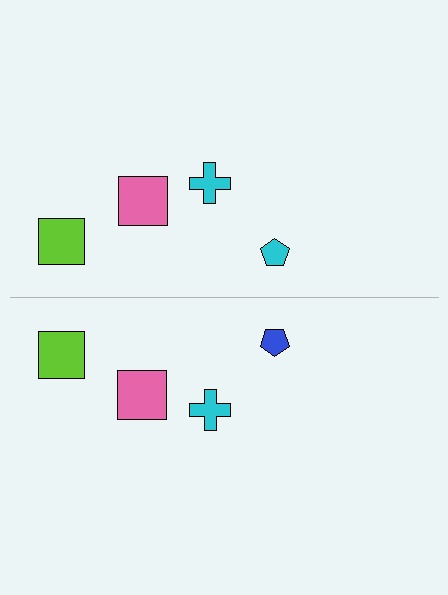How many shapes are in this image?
There are 8 shapes in this image.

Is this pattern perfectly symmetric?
No, the pattern is not perfectly symmetric. The blue pentagon on the bottom side breaks the symmetry — its mirror counterpart is cyan.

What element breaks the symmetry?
The blue pentagon on the bottom side breaks the symmetry — its mirror counterpart is cyan.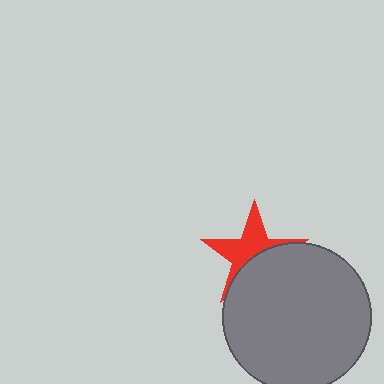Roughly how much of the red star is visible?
About half of it is visible (roughly 51%).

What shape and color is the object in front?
The object in front is a gray circle.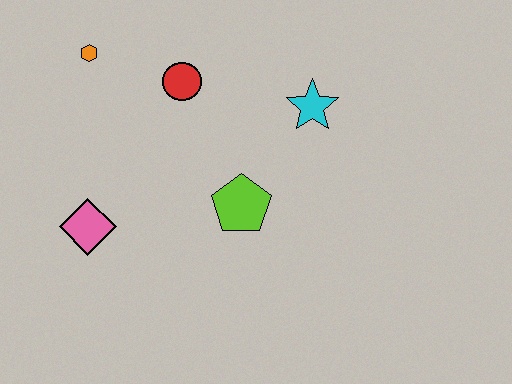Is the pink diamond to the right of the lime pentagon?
No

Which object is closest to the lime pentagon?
The cyan star is closest to the lime pentagon.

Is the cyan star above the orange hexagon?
No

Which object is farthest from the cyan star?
The pink diamond is farthest from the cyan star.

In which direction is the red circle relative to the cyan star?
The red circle is to the left of the cyan star.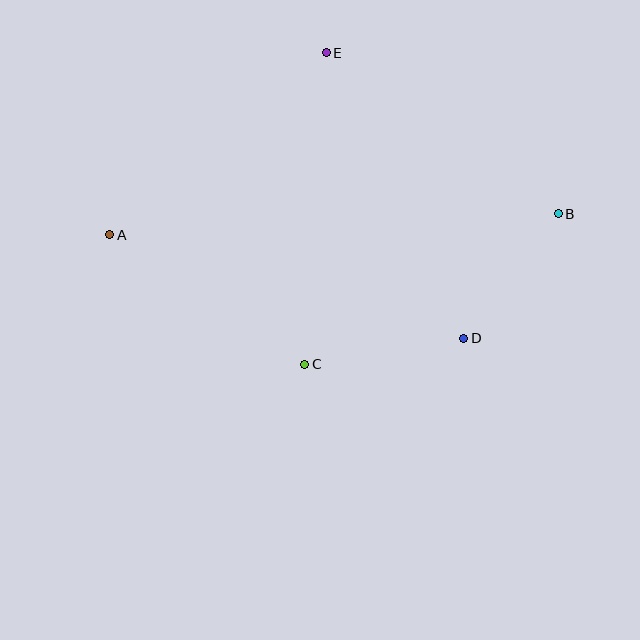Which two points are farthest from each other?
Points A and B are farthest from each other.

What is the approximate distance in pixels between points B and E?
The distance between B and E is approximately 282 pixels.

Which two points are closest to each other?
Points B and D are closest to each other.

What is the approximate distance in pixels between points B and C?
The distance between B and C is approximately 295 pixels.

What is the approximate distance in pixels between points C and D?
The distance between C and D is approximately 161 pixels.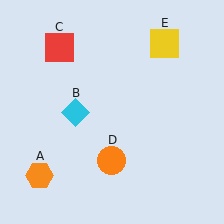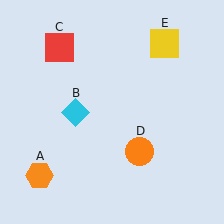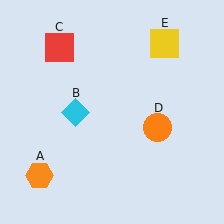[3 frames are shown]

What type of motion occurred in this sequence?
The orange circle (object D) rotated counterclockwise around the center of the scene.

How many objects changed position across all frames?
1 object changed position: orange circle (object D).